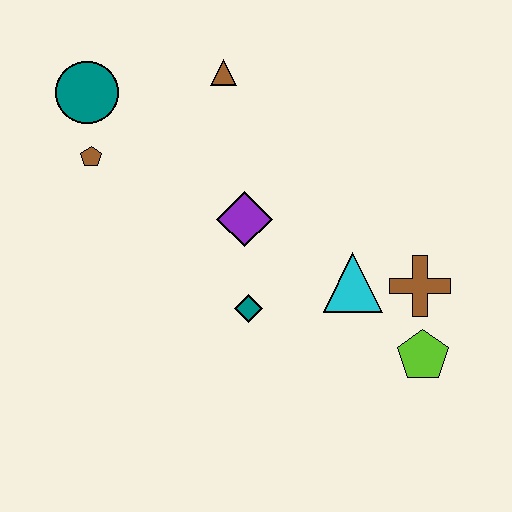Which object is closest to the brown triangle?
The teal circle is closest to the brown triangle.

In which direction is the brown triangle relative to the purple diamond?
The brown triangle is above the purple diamond.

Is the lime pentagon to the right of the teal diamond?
Yes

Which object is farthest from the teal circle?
The lime pentagon is farthest from the teal circle.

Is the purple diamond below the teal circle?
Yes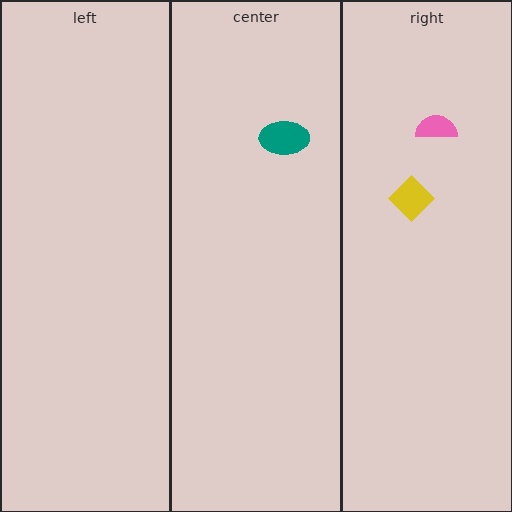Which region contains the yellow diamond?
The right region.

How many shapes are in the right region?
2.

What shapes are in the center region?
The teal ellipse.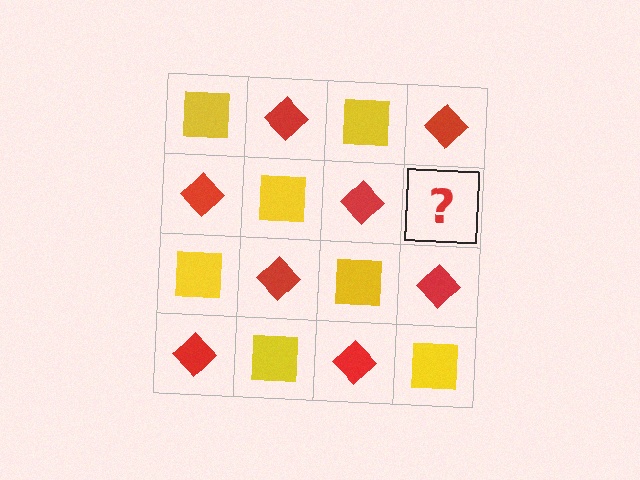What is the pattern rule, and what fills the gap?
The rule is that it alternates yellow square and red diamond in a checkerboard pattern. The gap should be filled with a yellow square.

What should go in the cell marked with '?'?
The missing cell should contain a yellow square.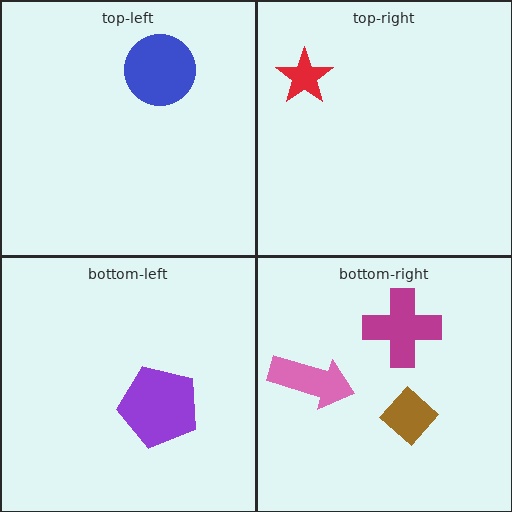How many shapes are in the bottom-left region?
1.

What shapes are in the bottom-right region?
The magenta cross, the brown diamond, the pink arrow.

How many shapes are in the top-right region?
1.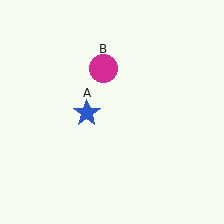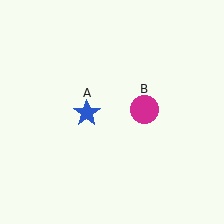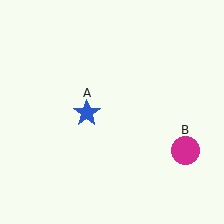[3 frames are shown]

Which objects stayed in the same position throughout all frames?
Blue star (object A) remained stationary.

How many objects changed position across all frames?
1 object changed position: magenta circle (object B).